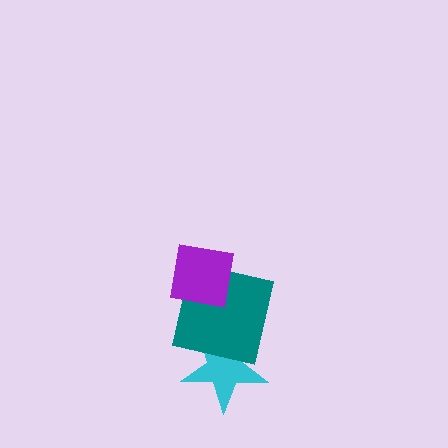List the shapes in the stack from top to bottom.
From top to bottom: the purple square, the teal square, the cyan star.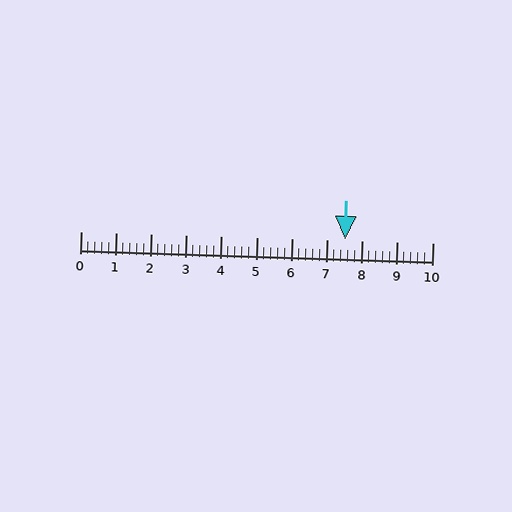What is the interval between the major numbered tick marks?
The major tick marks are spaced 1 units apart.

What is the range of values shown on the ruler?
The ruler shows values from 0 to 10.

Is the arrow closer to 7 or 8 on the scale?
The arrow is closer to 8.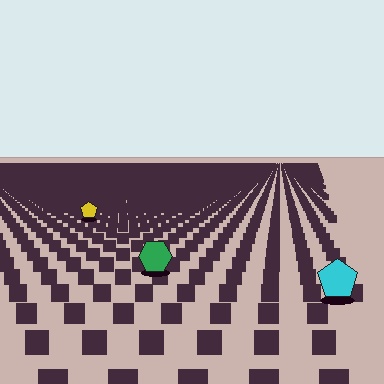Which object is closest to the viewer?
The cyan pentagon is closest. The texture marks near it are larger and more spread out.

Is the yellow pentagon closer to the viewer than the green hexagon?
No. The green hexagon is closer — you can tell from the texture gradient: the ground texture is coarser near it.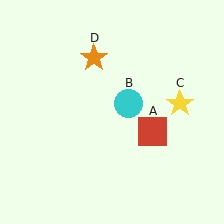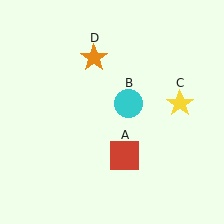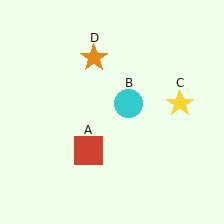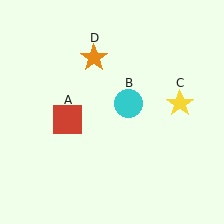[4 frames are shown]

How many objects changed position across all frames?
1 object changed position: red square (object A).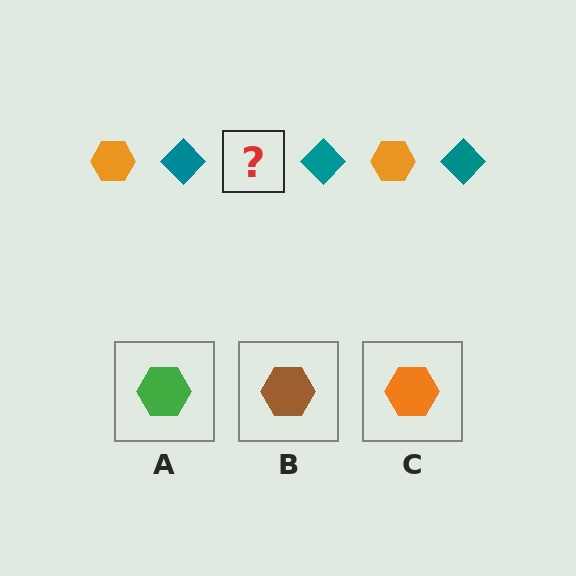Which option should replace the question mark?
Option C.